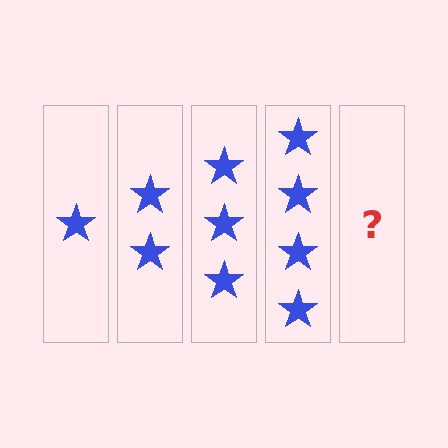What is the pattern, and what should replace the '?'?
The pattern is that each step adds one more star. The '?' should be 5 stars.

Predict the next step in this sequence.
The next step is 5 stars.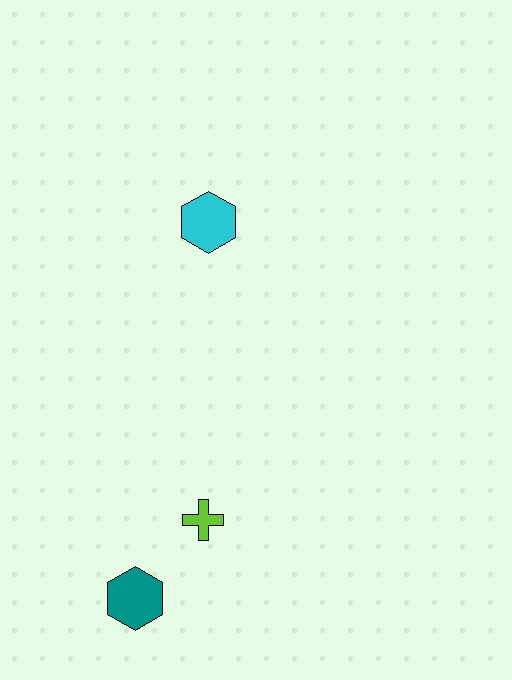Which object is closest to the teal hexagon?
The lime cross is closest to the teal hexagon.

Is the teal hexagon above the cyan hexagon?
No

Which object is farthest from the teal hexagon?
The cyan hexagon is farthest from the teal hexagon.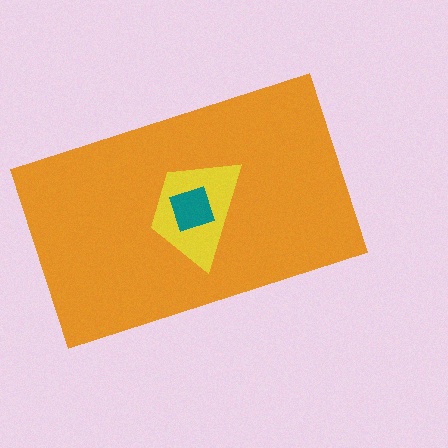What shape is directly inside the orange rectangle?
The yellow trapezoid.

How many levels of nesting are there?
3.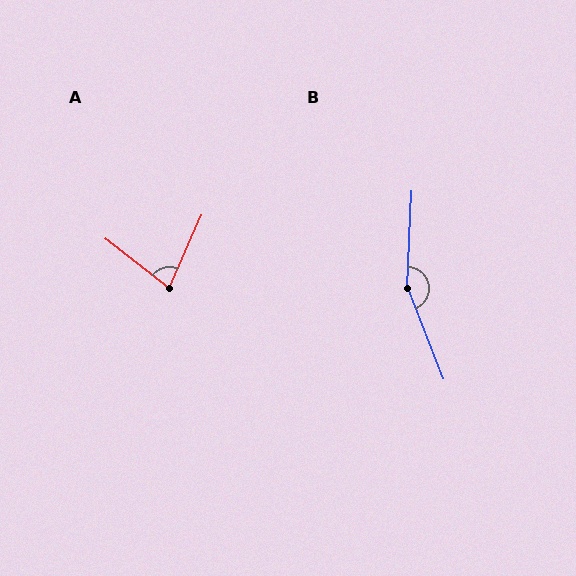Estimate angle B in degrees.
Approximately 156 degrees.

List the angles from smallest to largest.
A (76°), B (156°).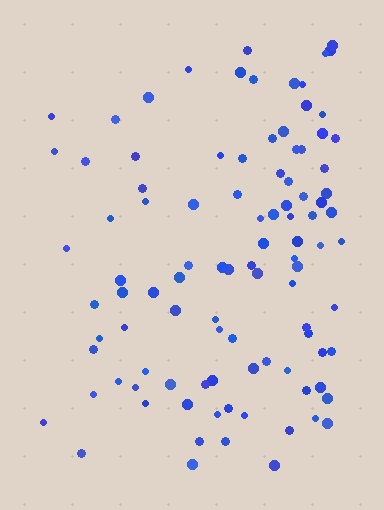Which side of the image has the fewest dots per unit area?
The left.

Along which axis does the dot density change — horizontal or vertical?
Horizontal.